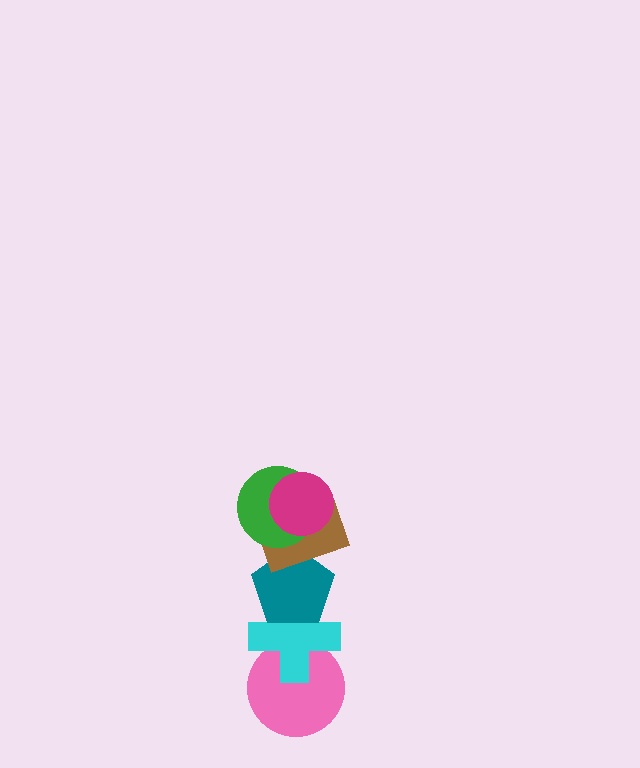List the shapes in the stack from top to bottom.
From top to bottom: the magenta circle, the green circle, the brown rectangle, the teal pentagon, the cyan cross, the pink circle.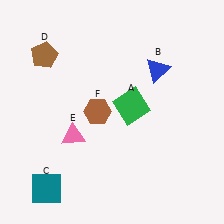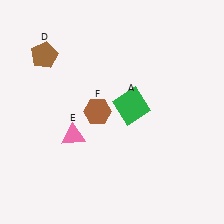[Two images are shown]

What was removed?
The teal square (C), the blue triangle (B) were removed in Image 2.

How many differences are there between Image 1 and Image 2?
There are 2 differences between the two images.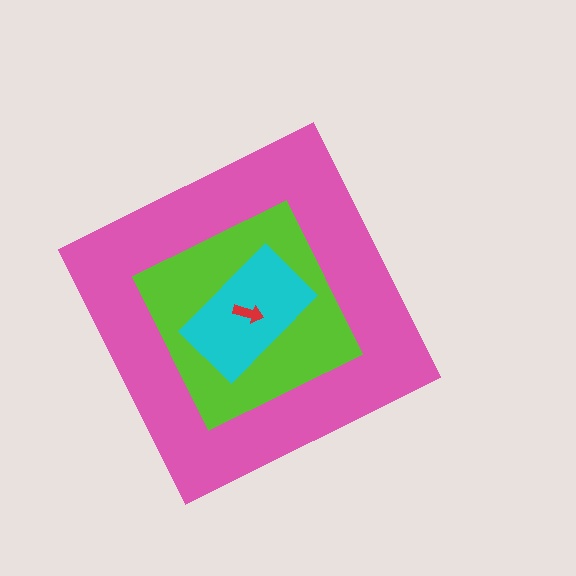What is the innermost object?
The red arrow.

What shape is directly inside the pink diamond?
The lime square.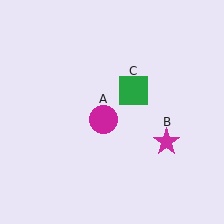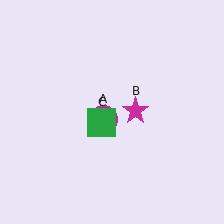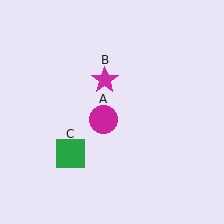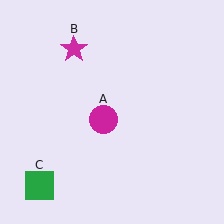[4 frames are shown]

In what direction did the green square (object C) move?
The green square (object C) moved down and to the left.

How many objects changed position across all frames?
2 objects changed position: magenta star (object B), green square (object C).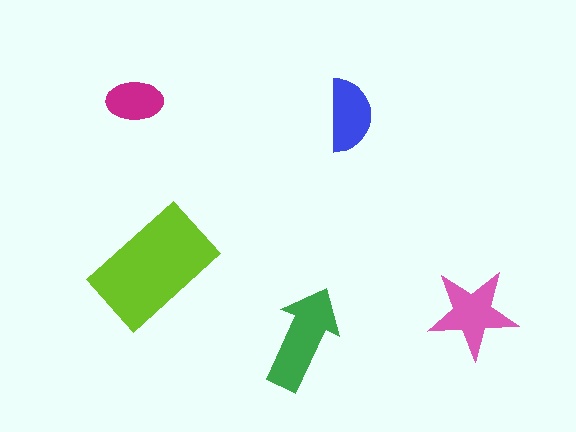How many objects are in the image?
There are 5 objects in the image.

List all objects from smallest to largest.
The magenta ellipse, the blue semicircle, the pink star, the green arrow, the lime rectangle.